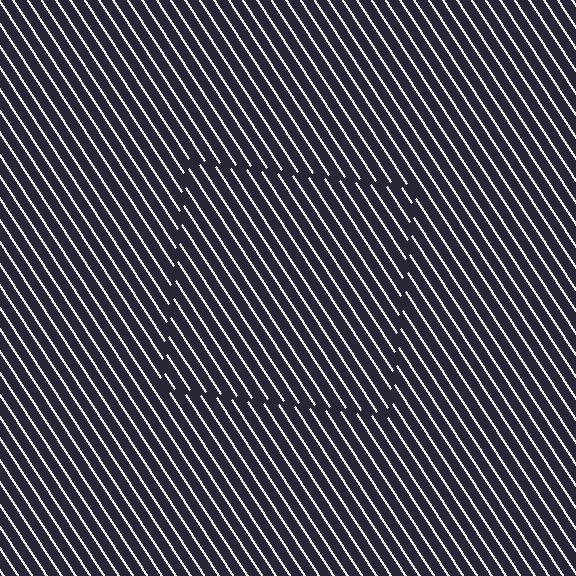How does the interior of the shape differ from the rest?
The interior of the shape contains the same grating, shifted by half a period — the contour is defined by the phase discontinuity where line-ends from the inner and outer gratings abut.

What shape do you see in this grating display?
An illusory square. The interior of the shape contains the same grating, shifted by half a period — the contour is defined by the phase discontinuity where line-ends from the inner and outer gratings abut.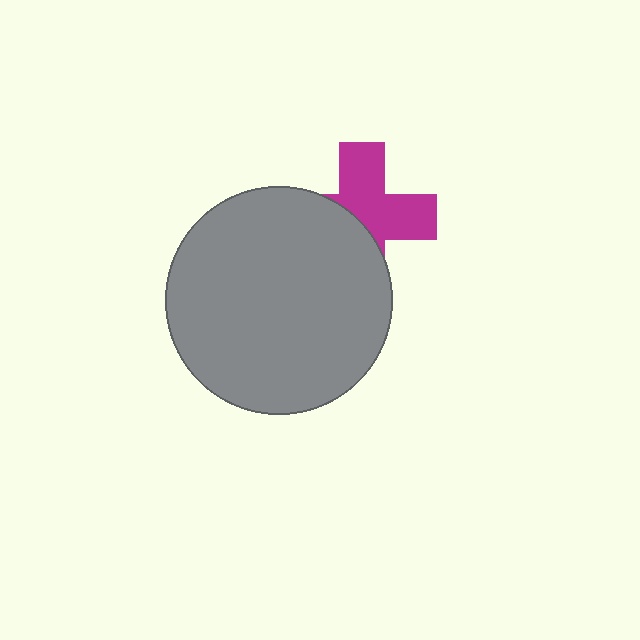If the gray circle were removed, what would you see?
You would see the complete magenta cross.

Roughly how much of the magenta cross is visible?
About half of it is visible (roughly 54%).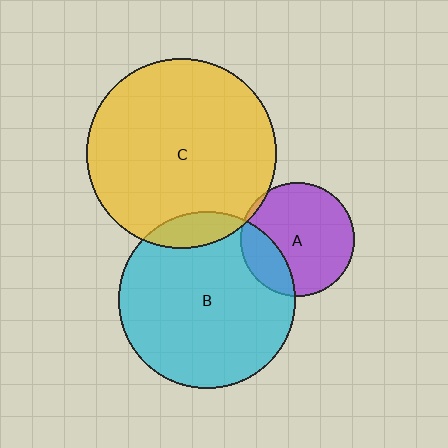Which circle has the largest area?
Circle C (yellow).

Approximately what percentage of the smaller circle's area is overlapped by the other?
Approximately 10%.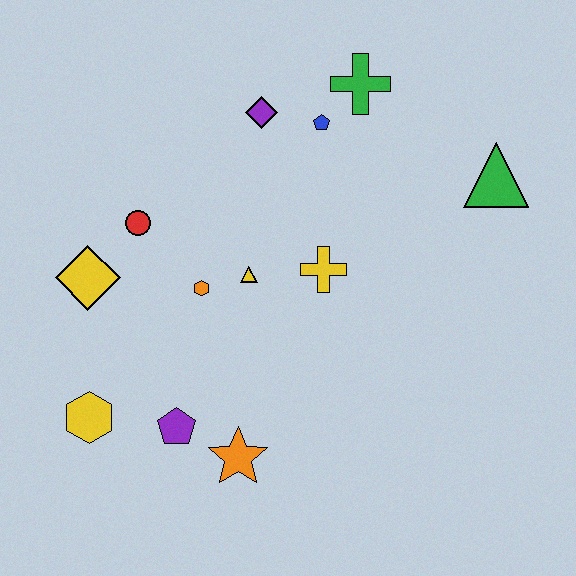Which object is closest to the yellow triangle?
The orange hexagon is closest to the yellow triangle.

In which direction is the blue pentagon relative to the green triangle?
The blue pentagon is to the left of the green triangle.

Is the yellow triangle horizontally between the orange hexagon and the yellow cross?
Yes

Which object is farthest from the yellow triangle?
The green triangle is farthest from the yellow triangle.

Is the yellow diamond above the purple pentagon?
Yes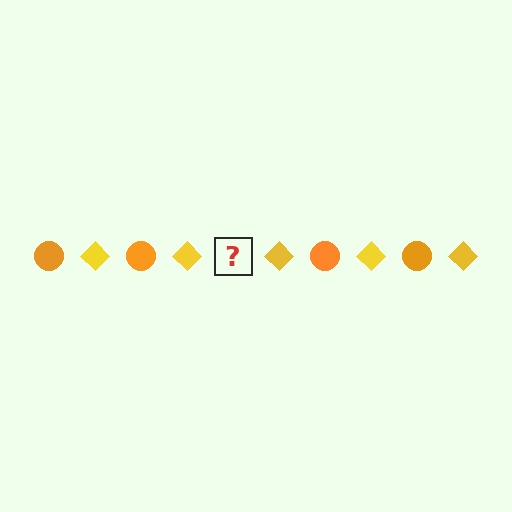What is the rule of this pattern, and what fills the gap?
The rule is that the pattern alternates between orange circle and yellow diamond. The gap should be filled with an orange circle.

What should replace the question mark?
The question mark should be replaced with an orange circle.